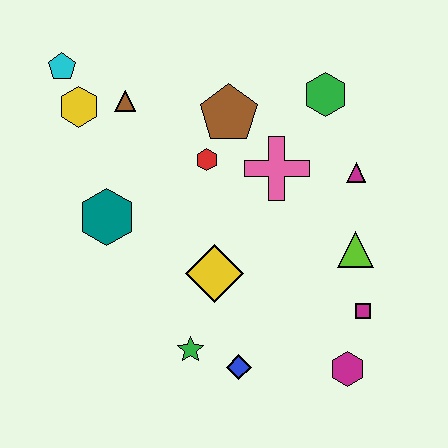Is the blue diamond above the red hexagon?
No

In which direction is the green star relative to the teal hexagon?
The green star is below the teal hexagon.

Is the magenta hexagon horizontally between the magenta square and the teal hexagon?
Yes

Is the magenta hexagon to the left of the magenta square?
Yes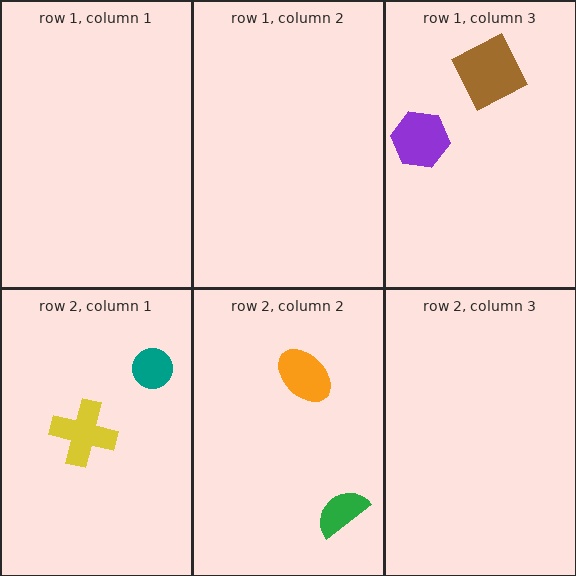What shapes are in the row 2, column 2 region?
The orange ellipse, the green semicircle.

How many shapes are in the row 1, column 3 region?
2.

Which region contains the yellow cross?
The row 2, column 1 region.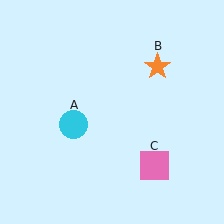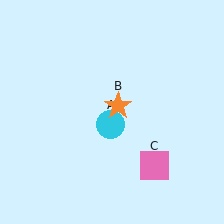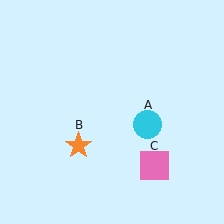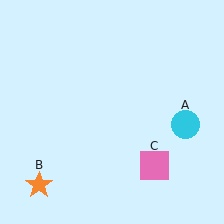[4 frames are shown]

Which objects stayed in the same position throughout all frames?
Pink square (object C) remained stationary.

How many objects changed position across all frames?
2 objects changed position: cyan circle (object A), orange star (object B).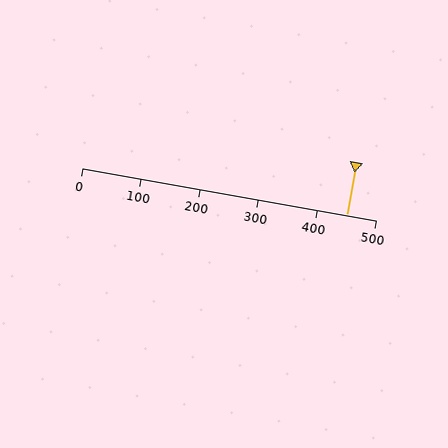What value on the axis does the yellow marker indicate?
The marker indicates approximately 450.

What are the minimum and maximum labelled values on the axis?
The axis runs from 0 to 500.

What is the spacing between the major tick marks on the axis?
The major ticks are spaced 100 apart.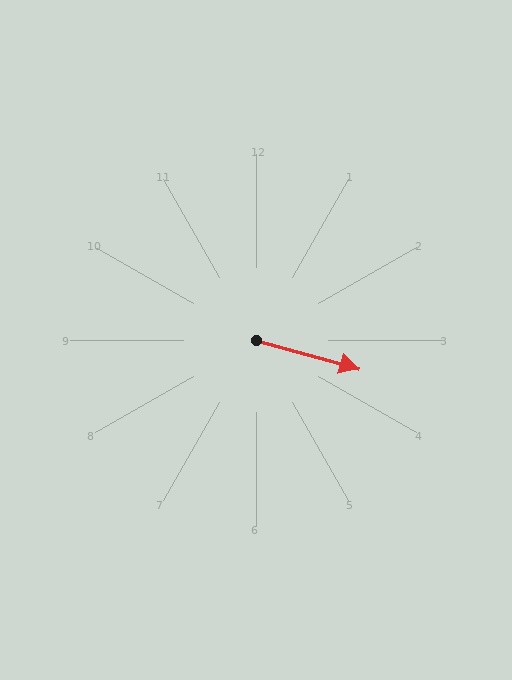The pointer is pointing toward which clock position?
Roughly 4 o'clock.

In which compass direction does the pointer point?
East.